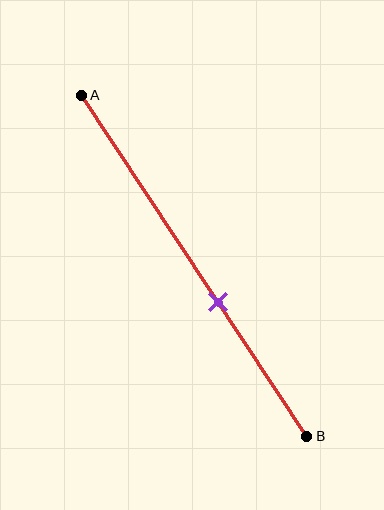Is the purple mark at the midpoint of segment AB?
No, the mark is at about 60% from A, not at the 50% midpoint.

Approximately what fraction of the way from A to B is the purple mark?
The purple mark is approximately 60% of the way from A to B.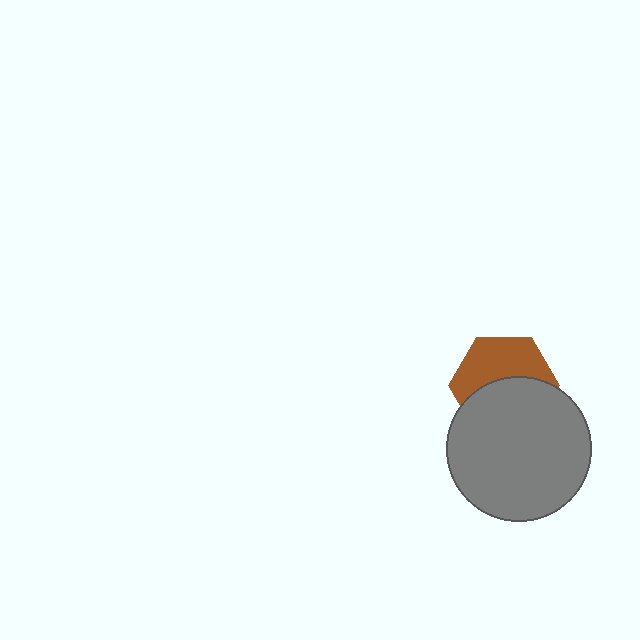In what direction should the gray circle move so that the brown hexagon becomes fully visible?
The gray circle should move down. That is the shortest direction to clear the overlap and leave the brown hexagon fully visible.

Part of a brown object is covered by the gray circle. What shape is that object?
It is a hexagon.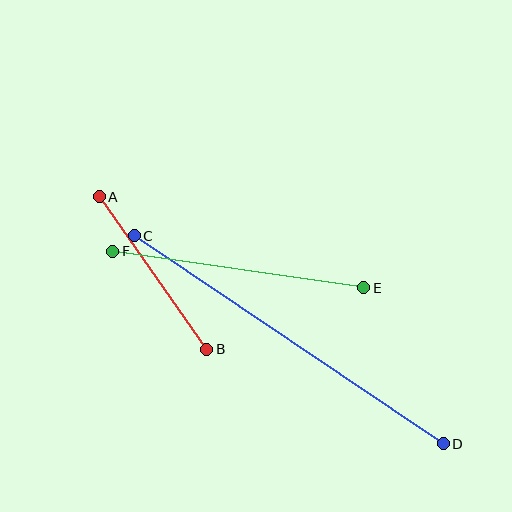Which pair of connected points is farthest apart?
Points C and D are farthest apart.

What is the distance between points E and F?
The distance is approximately 254 pixels.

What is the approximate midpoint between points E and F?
The midpoint is at approximately (238, 270) pixels.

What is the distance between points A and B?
The distance is approximately 186 pixels.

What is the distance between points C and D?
The distance is approximately 372 pixels.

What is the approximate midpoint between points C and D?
The midpoint is at approximately (289, 340) pixels.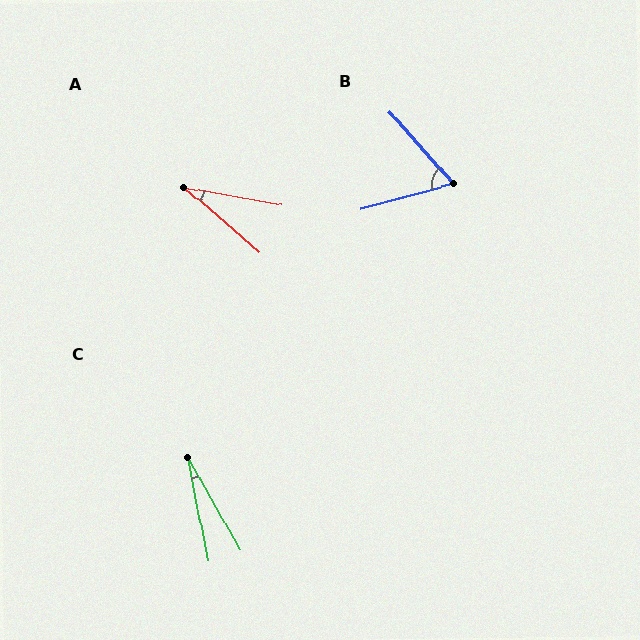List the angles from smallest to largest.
C (18°), A (31°), B (63°).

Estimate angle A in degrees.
Approximately 31 degrees.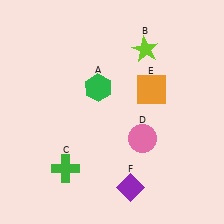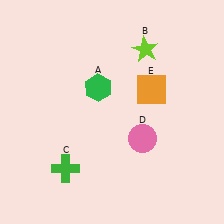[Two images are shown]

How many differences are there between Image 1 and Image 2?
There is 1 difference between the two images.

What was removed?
The purple diamond (F) was removed in Image 2.